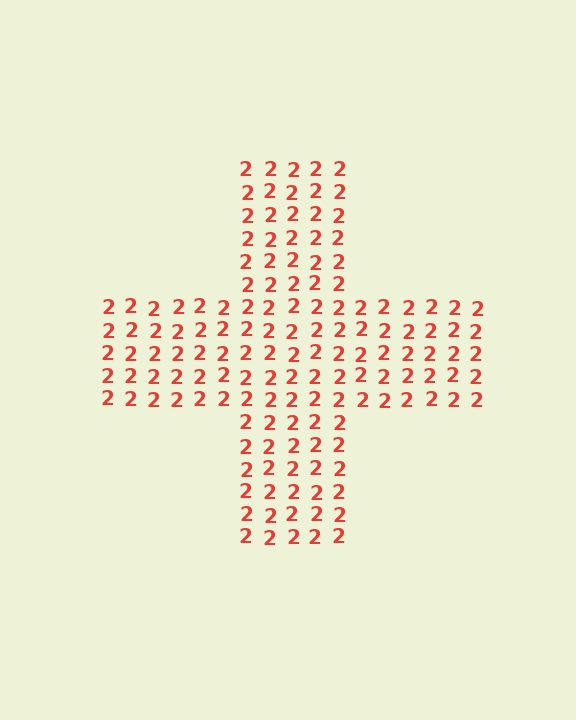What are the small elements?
The small elements are digit 2's.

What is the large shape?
The large shape is a cross.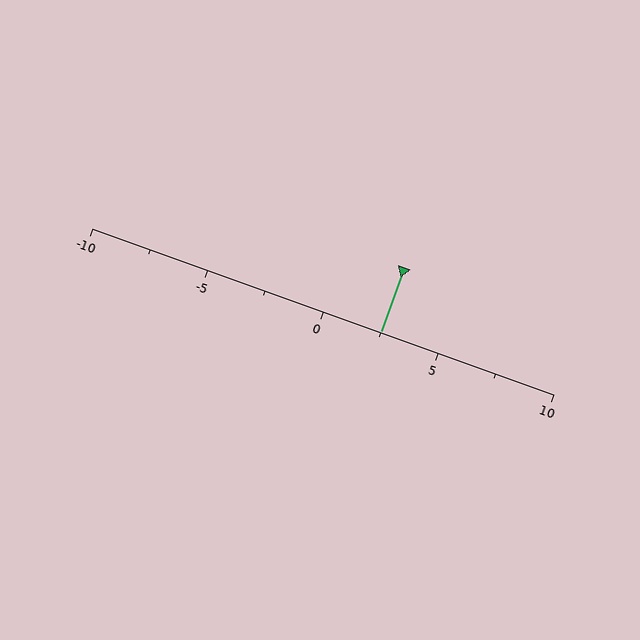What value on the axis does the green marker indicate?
The marker indicates approximately 2.5.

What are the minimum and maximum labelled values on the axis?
The axis runs from -10 to 10.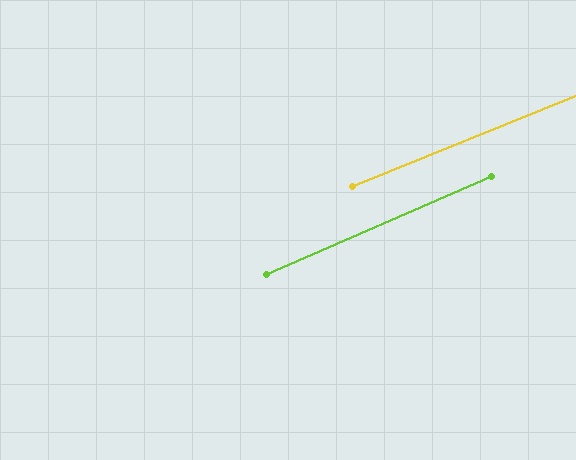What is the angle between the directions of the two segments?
Approximately 1 degree.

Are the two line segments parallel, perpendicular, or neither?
Parallel — their directions differ by only 1.5°.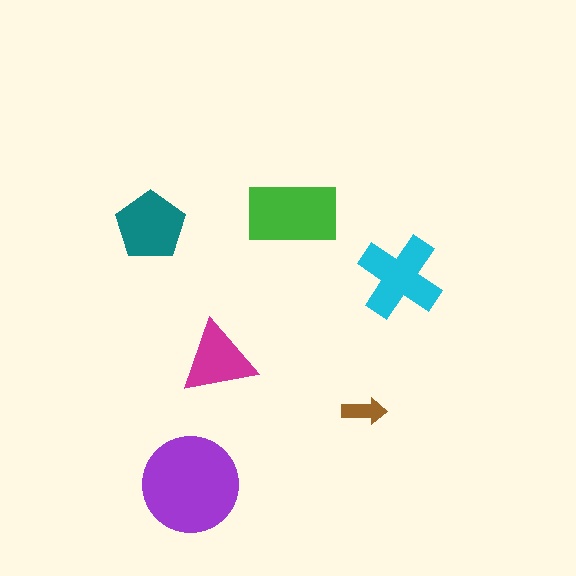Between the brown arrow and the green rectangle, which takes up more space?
The green rectangle.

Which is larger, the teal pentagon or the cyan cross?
The cyan cross.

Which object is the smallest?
The brown arrow.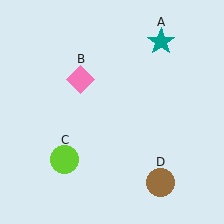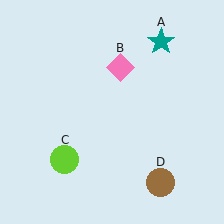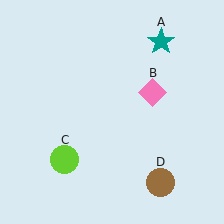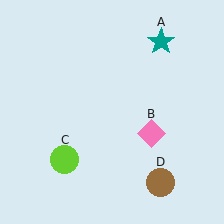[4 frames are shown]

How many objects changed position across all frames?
1 object changed position: pink diamond (object B).